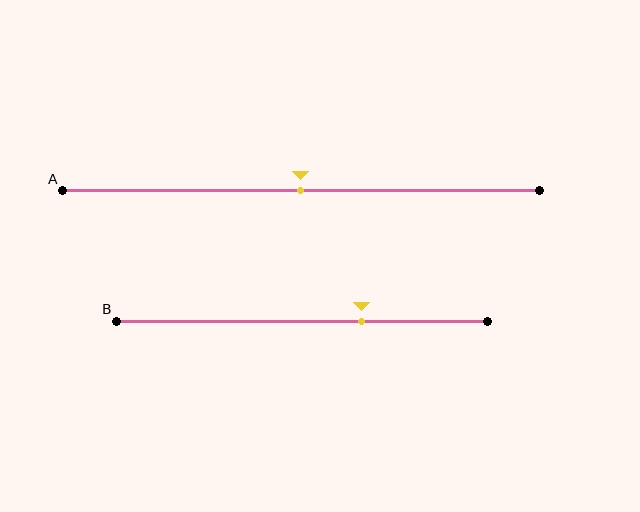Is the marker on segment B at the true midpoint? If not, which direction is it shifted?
No, the marker on segment B is shifted to the right by about 16% of the segment length.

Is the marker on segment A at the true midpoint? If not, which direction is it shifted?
Yes, the marker on segment A is at the true midpoint.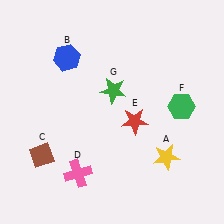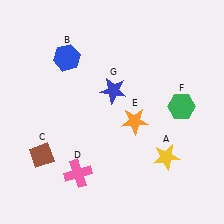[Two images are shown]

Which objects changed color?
E changed from red to orange. G changed from green to blue.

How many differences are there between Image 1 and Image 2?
There are 2 differences between the two images.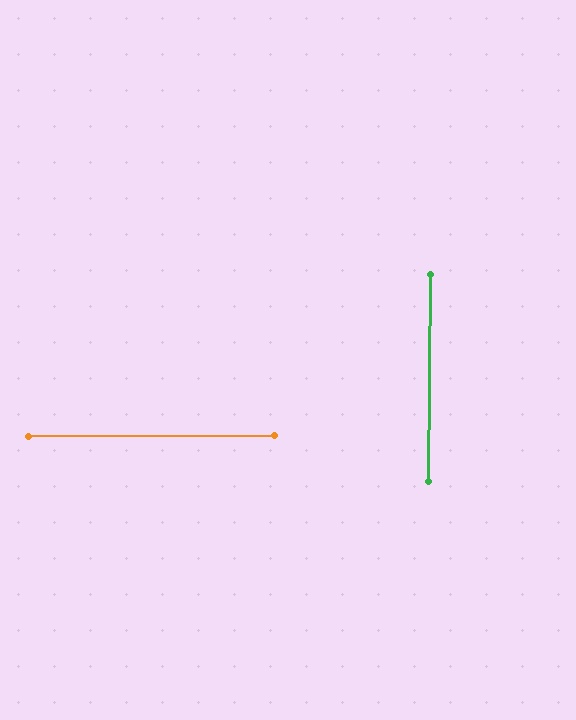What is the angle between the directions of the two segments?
Approximately 89 degrees.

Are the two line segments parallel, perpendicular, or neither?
Perpendicular — they meet at approximately 89°.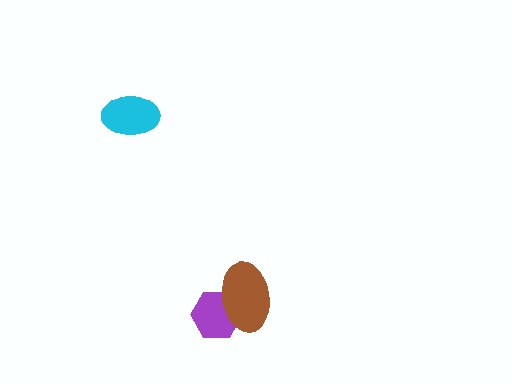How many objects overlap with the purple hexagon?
1 object overlaps with the purple hexagon.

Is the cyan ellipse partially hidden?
No, no other shape covers it.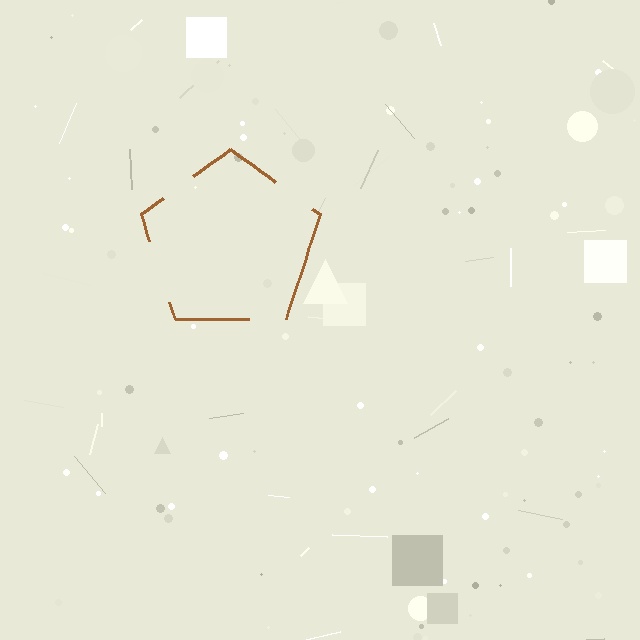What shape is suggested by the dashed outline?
The dashed outline suggests a pentagon.